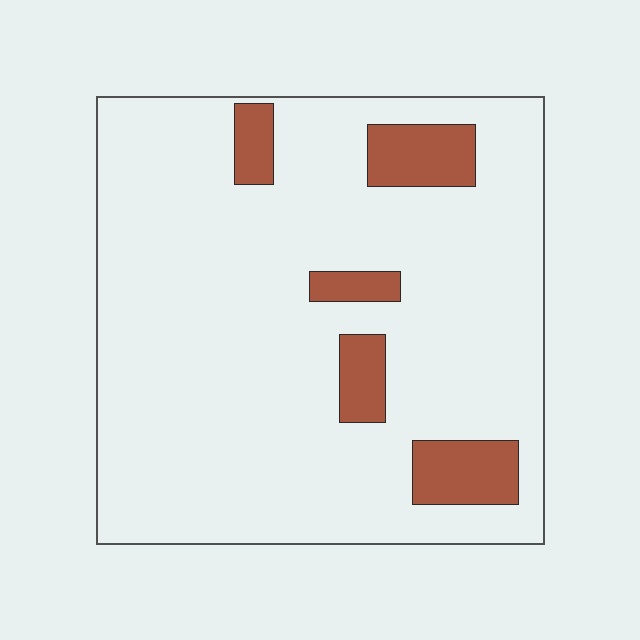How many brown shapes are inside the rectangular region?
5.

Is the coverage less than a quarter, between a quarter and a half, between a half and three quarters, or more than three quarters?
Less than a quarter.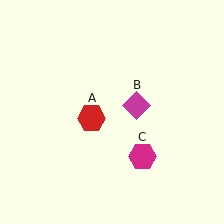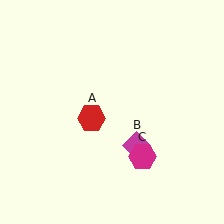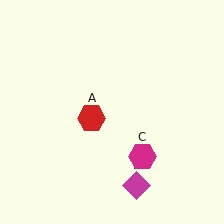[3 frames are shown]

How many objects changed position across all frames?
1 object changed position: magenta diamond (object B).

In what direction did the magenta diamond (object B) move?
The magenta diamond (object B) moved down.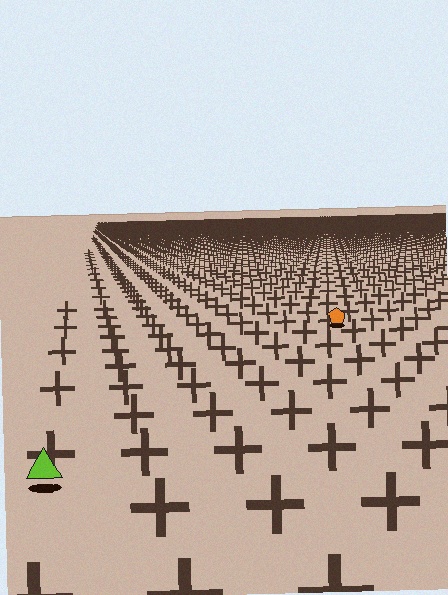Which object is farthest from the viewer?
The orange pentagon is farthest from the viewer. It appears smaller and the ground texture around it is denser.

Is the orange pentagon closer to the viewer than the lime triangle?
No. The lime triangle is closer — you can tell from the texture gradient: the ground texture is coarser near it.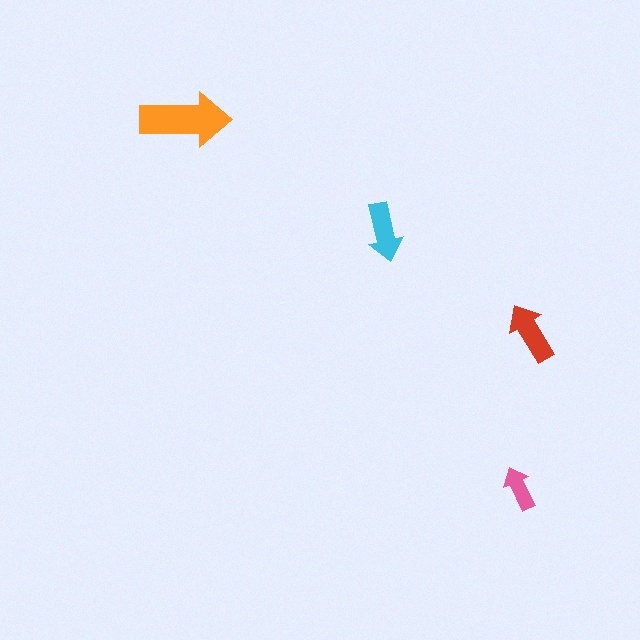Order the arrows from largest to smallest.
the orange one, the red one, the cyan one, the pink one.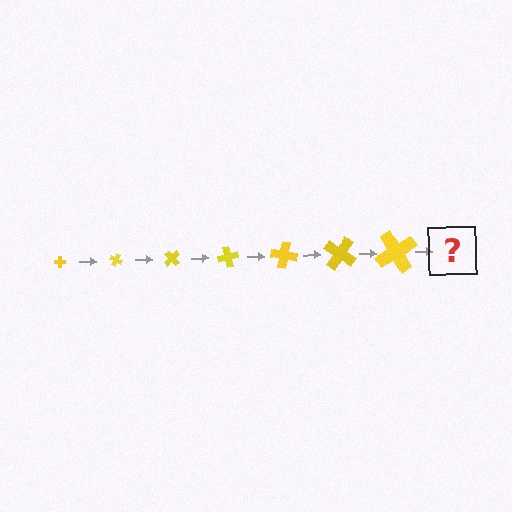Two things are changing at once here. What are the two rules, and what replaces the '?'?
The two rules are that the cross grows larger each step and it rotates 25 degrees each step. The '?' should be a cross, larger than the previous one and rotated 175 degrees from the start.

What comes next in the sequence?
The next element should be a cross, larger than the previous one and rotated 175 degrees from the start.